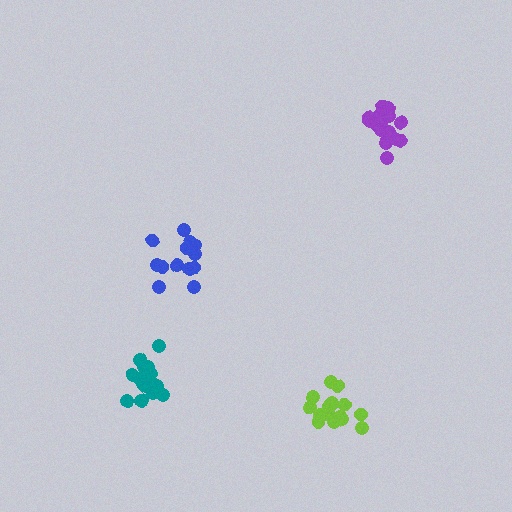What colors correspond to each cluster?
The clusters are colored: teal, purple, lime, blue.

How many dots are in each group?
Group 1: 17 dots, Group 2: 18 dots, Group 3: 18 dots, Group 4: 13 dots (66 total).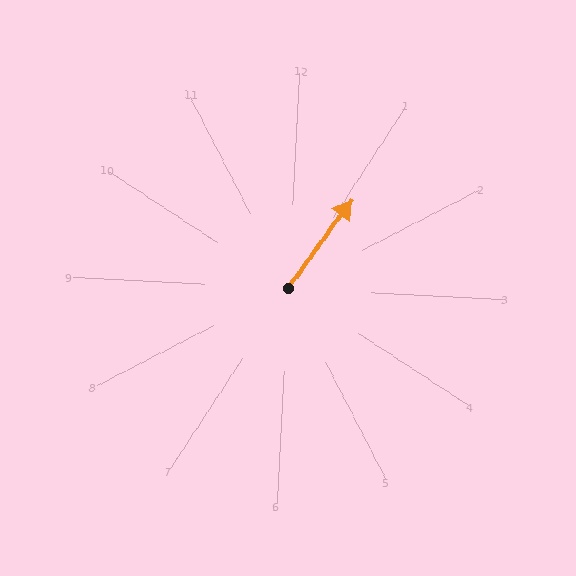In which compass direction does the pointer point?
Northeast.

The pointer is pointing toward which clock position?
Roughly 1 o'clock.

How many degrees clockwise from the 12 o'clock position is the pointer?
Approximately 33 degrees.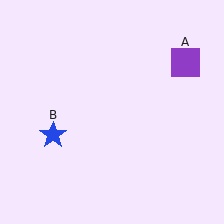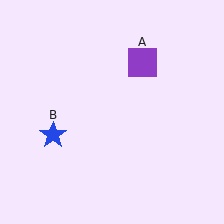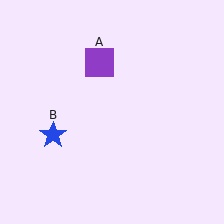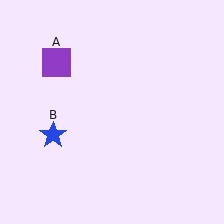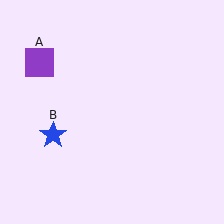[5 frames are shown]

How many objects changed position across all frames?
1 object changed position: purple square (object A).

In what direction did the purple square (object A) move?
The purple square (object A) moved left.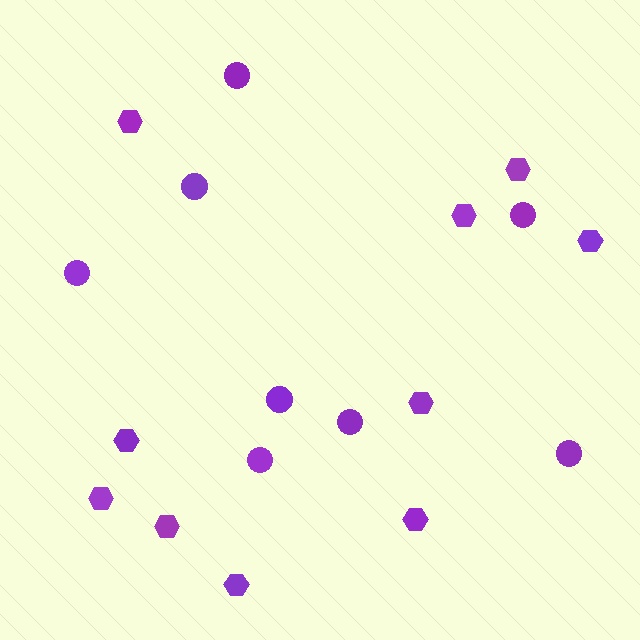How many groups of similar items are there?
There are 2 groups: one group of circles (8) and one group of hexagons (10).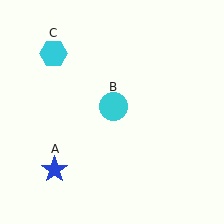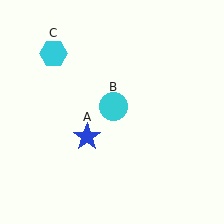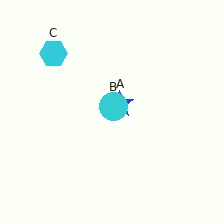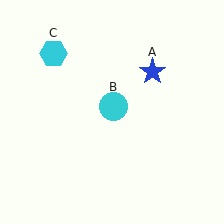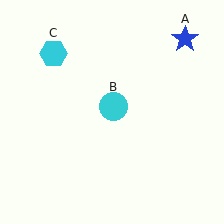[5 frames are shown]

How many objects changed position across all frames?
1 object changed position: blue star (object A).